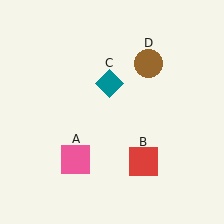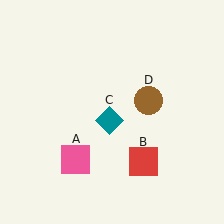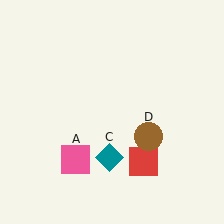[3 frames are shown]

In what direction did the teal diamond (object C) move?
The teal diamond (object C) moved down.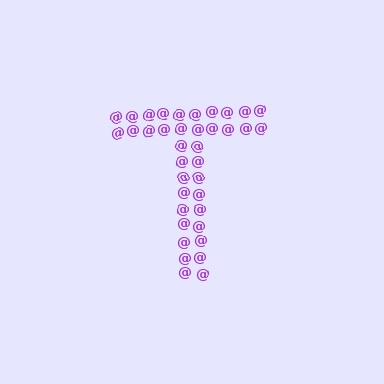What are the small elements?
The small elements are at signs.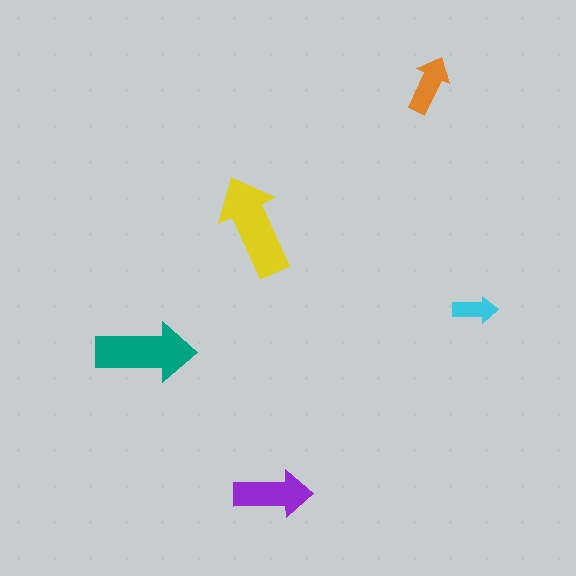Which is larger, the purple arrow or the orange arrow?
The purple one.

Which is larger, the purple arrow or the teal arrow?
The teal one.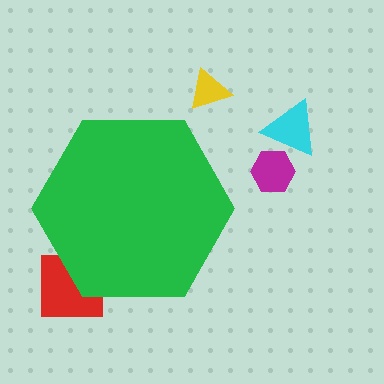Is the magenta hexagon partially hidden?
No, the magenta hexagon is fully visible.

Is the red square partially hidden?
Yes, the red square is partially hidden behind the green hexagon.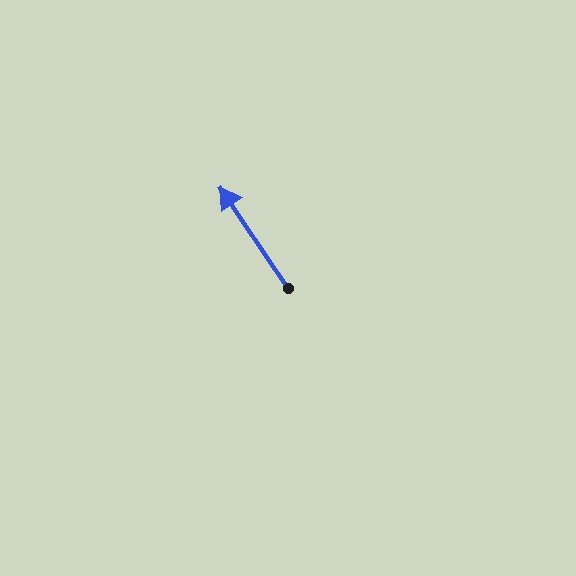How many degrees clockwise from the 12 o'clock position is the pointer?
Approximately 326 degrees.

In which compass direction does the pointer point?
Northwest.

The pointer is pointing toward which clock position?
Roughly 11 o'clock.